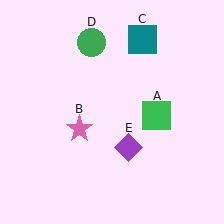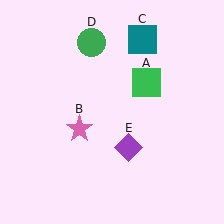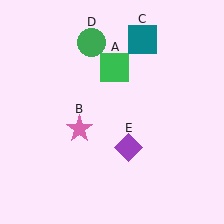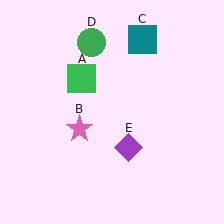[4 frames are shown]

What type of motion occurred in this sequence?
The green square (object A) rotated counterclockwise around the center of the scene.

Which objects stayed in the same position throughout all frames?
Pink star (object B) and teal square (object C) and green circle (object D) and purple diamond (object E) remained stationary.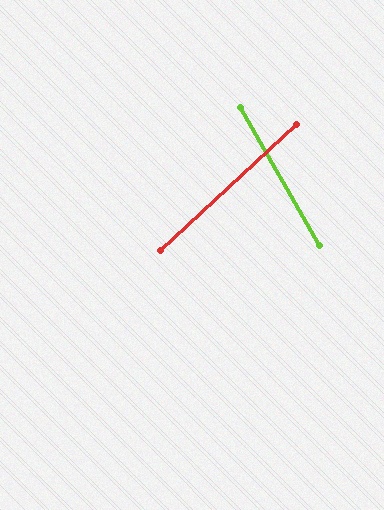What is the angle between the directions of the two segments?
Approximately 77 degrees.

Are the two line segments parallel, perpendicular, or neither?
Neither parallel nor perpendicular — they differ by about 77°.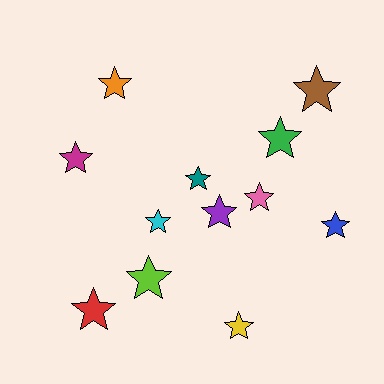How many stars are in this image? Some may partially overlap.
There are 12 stars.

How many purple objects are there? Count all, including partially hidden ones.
There is 1 purple object.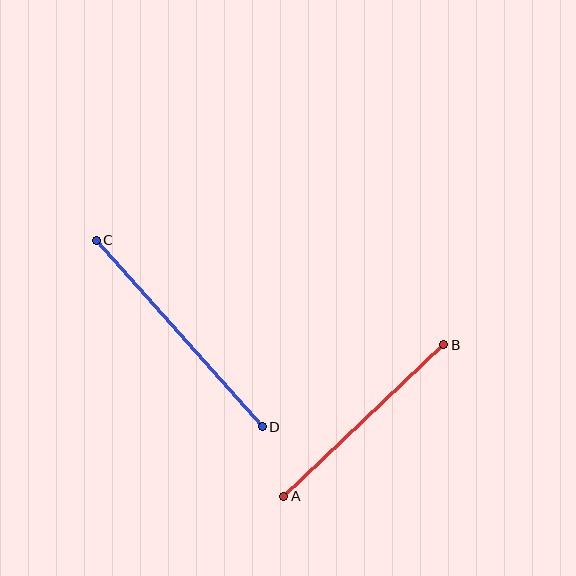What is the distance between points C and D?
The distance is approximately 249 pixels.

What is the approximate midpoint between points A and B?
The midpoint is at approximately (364, 421) pixels.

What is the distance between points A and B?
The distance is approximately 221 pixels.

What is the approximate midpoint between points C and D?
The midpoint is at approximately (179, 334) pixels.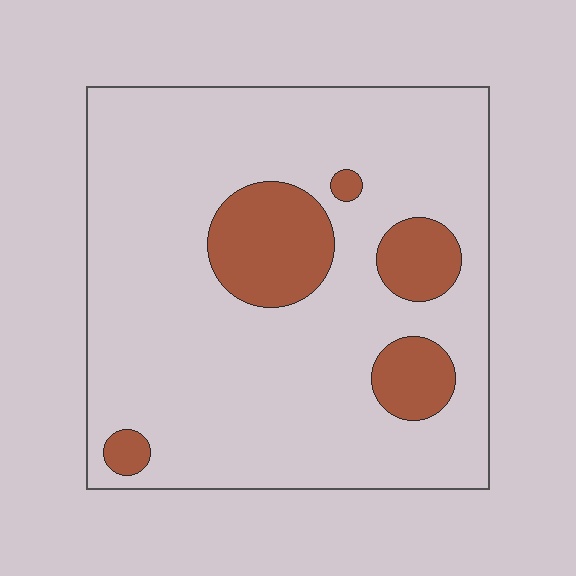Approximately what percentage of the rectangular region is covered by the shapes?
Approximately 15%.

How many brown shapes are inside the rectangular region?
5.